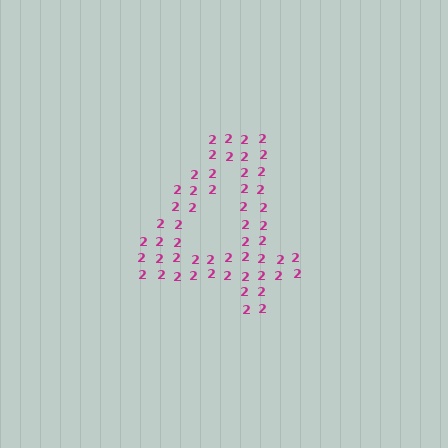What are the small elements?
The small elements are digit 2's.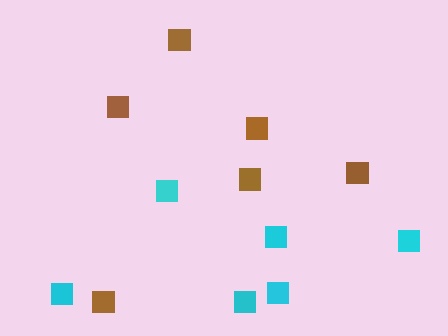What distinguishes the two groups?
There are 2 groups: one group of brown squares (6) and one group of cyan squares (6).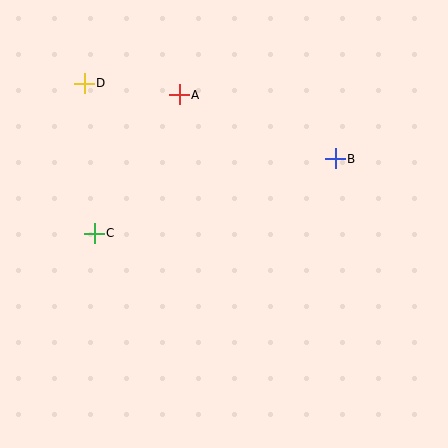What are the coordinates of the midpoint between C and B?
The midpoint between C and B is at (215, 196).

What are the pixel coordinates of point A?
Point A is at (179, 95).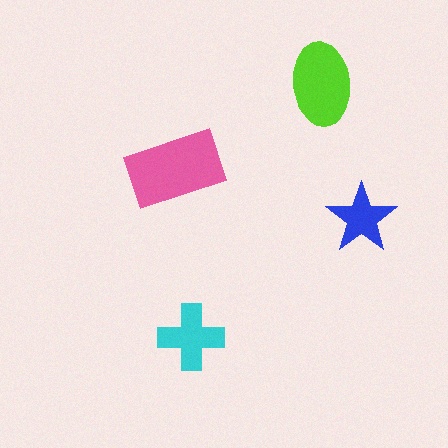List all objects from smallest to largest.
The blue star, the cyan cross, the lime ellipse, the pink rectangle.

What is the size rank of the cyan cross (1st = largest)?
3rd.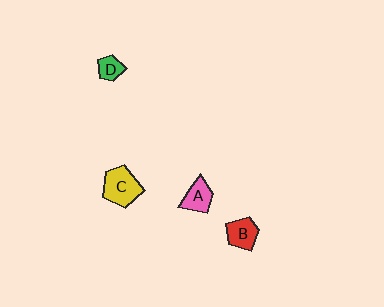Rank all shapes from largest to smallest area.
From largest to smallest: C (yellow), B (red), A (pink), D (green).